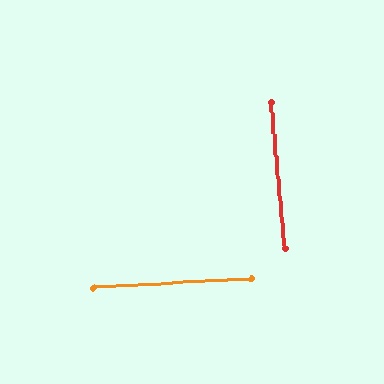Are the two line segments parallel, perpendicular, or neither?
Perpendicular — they meet at approximately 88°.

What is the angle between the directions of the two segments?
Approximately 88 degrees.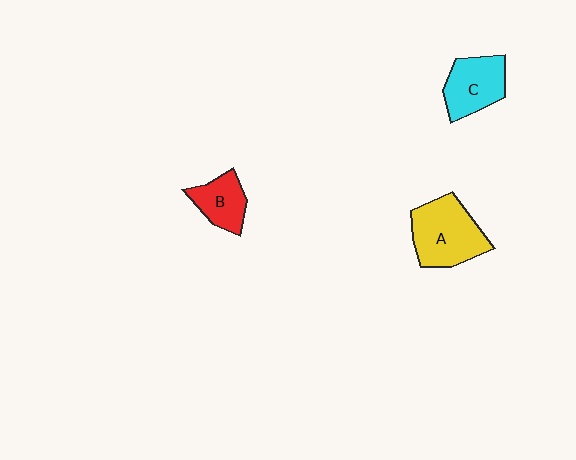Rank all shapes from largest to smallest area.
From largest to smallest: A (yellow), C (cyan), B (red).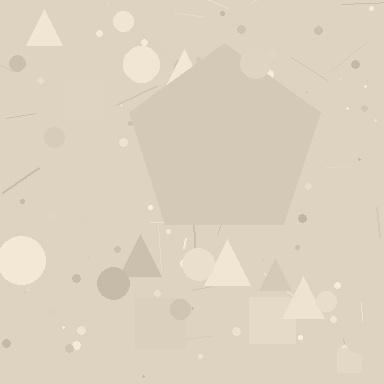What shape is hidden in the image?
A pentagon is hidden in the image.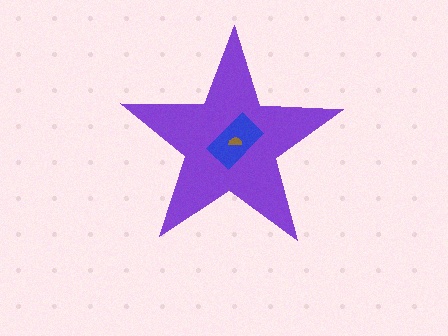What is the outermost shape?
The purple star.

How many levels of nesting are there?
3.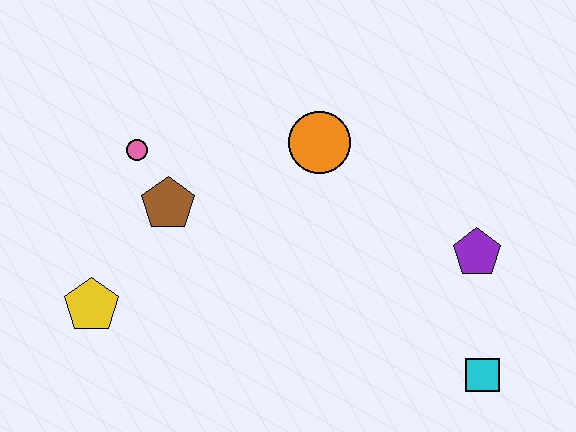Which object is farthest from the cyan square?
The pink circle is farthest from the cyan square.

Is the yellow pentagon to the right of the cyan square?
No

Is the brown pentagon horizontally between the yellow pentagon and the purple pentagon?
Yes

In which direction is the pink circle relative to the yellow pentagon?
The pink circle is above the yellow pentagon.